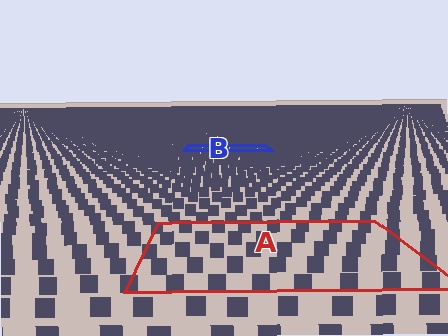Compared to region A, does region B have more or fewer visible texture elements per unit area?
Region B has more texture elements per unit area — they are packed more densely because it is farther away.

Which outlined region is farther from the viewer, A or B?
Region B is farther from the viewer — the texture elements inside it appear smaller and more densely packed.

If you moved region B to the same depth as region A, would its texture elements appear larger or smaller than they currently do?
They would appear larger. At a closer depth, the same texture elements are projected at a bigger on-screen size.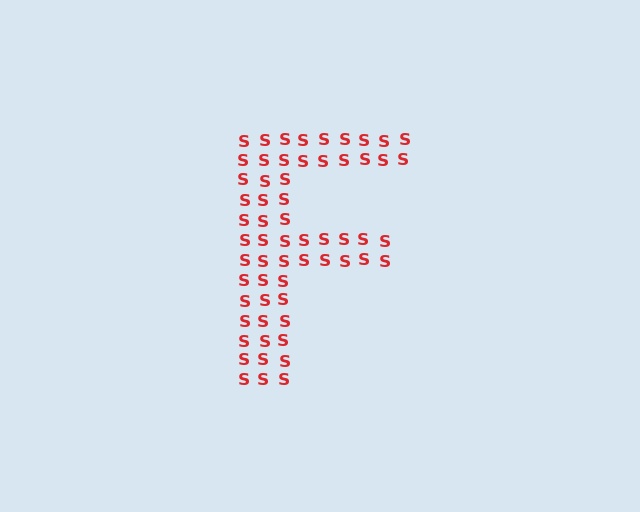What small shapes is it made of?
It is made of small letter S's.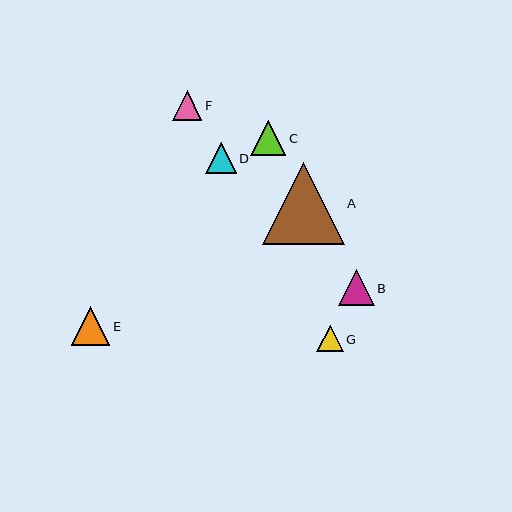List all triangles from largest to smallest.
From largest to smallest: A, E, C, B, D, F, G.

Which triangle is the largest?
Triangle A is the largest with a size of approximately 82 pixels.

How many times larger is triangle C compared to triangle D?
Triangle C is approximately 1.2 times the size of triangle D.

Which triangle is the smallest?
Triangle G is the smallest with a size of approximately 27 pixels.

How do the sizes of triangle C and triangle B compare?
Triangle C and triangle B are approximately the same size.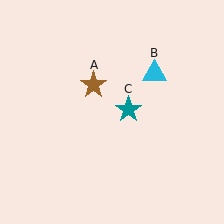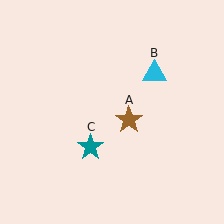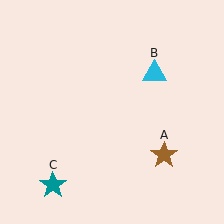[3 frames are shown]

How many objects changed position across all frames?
2 objects changed position: brown star (object A), teal star (object C).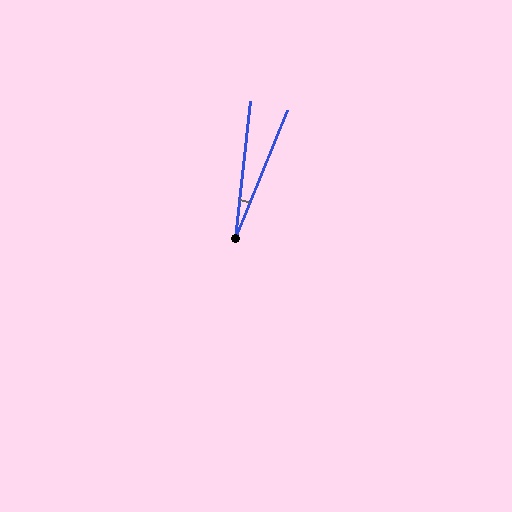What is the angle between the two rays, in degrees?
Approximately 16 degrees.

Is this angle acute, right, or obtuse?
It is acute.